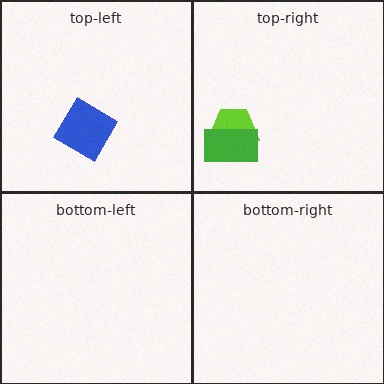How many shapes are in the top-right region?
2.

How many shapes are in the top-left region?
1.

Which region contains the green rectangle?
The top-right region.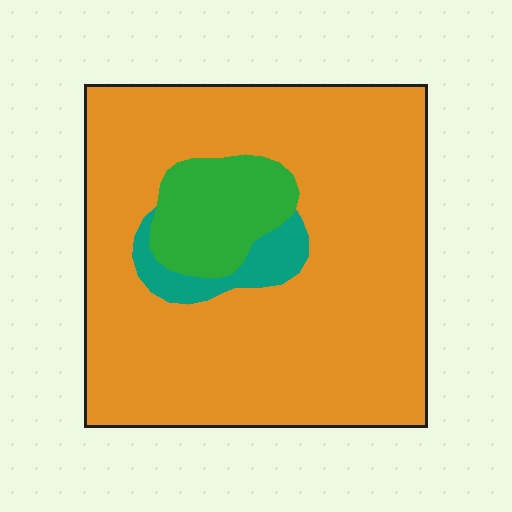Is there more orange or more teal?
Orange.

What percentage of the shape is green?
Green takes up less than a sixth of the shape.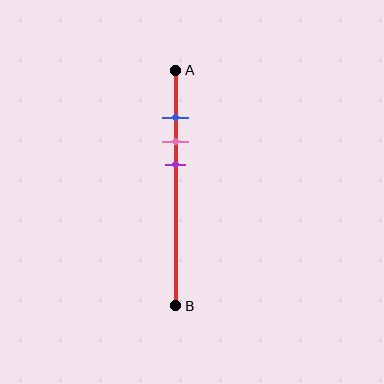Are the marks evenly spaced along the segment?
Yes, the marks are approximately evenly spaced.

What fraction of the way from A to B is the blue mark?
The blue mark is approximately 20% (0.2) of the way from A to B.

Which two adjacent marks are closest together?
The blue and pink marks are the closest adjacent pair.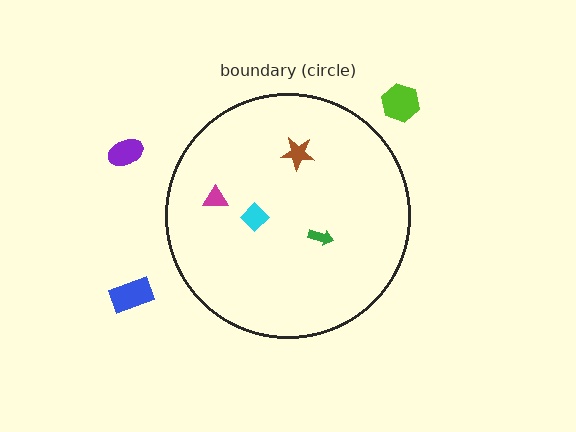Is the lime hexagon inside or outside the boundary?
Outside.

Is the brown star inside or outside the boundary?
Inside.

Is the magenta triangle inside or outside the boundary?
Inside.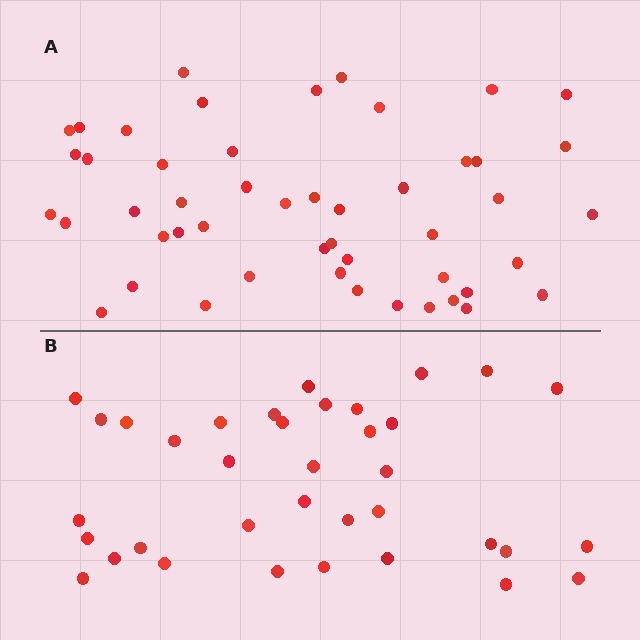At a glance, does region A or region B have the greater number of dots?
Region A (the top region) has more dots.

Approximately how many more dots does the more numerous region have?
Region A has approximately 15 more dots than region B.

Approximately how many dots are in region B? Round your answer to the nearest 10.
About 40 dots. (The exact count is 36, which rounds to 40.)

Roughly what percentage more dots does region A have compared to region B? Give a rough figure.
About 35% more.